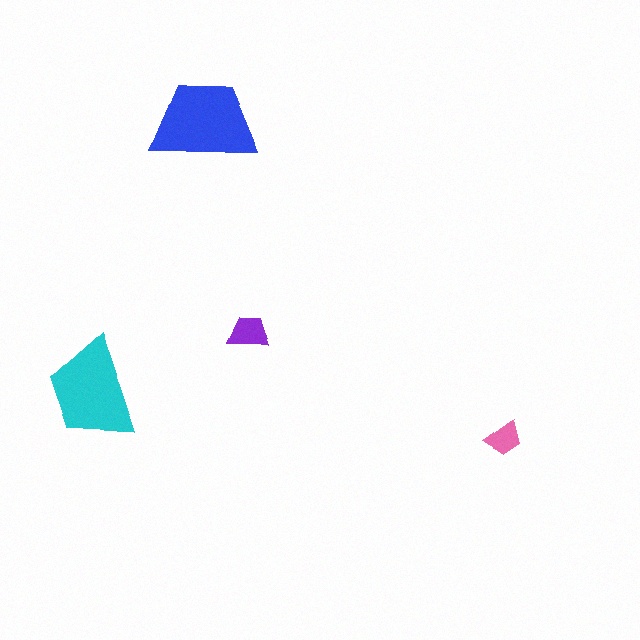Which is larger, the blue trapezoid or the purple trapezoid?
The blue one.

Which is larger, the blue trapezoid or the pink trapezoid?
The blue one.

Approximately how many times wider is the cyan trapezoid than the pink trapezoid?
About 2.5 times wider.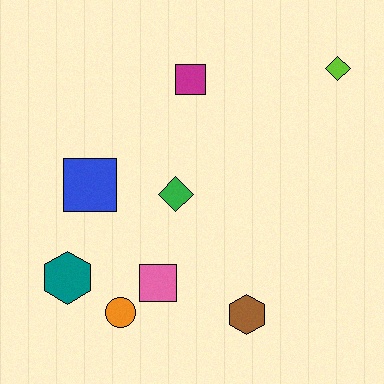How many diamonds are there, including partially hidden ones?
There are 2 diamonds.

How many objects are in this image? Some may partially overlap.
There are 8 objects.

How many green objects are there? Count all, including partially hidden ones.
There is 1 green object.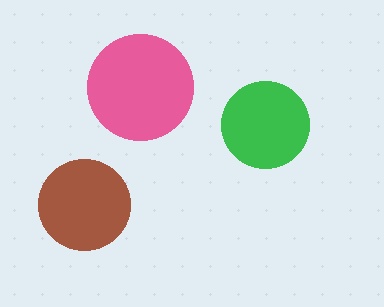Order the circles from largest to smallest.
the pink one, the brown one, the green one.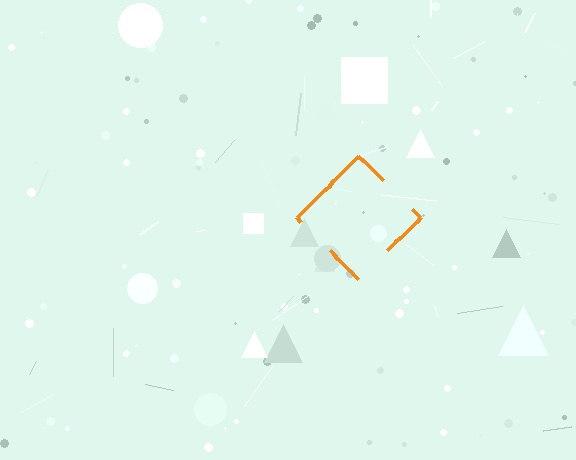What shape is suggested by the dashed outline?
The dashed outline suggests a diamond.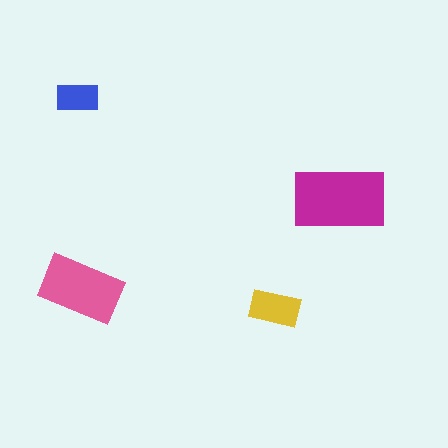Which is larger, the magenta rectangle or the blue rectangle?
The magenta one.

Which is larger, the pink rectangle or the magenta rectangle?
The magenta one.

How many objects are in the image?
There are 4 objects in the image.